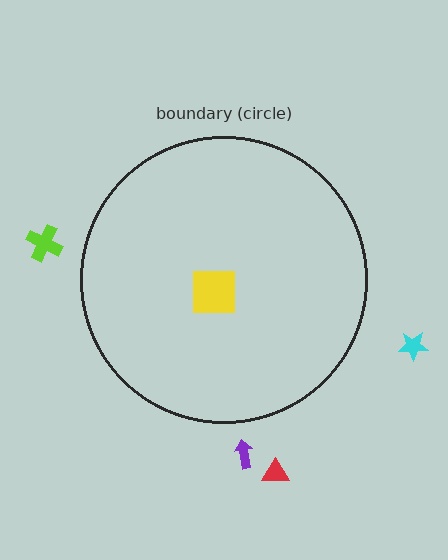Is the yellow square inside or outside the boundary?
Inside.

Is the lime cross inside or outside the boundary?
Outside.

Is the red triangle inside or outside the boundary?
Outside.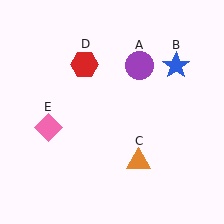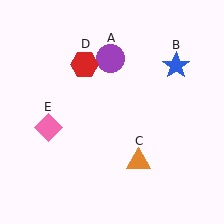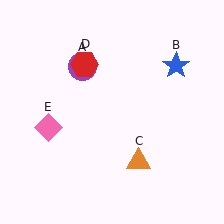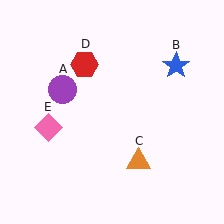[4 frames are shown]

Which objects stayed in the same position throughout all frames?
Blue star (object B) and orange triangle (object C) and red hexagon (object D) and pink diamond (object E) remained stationary.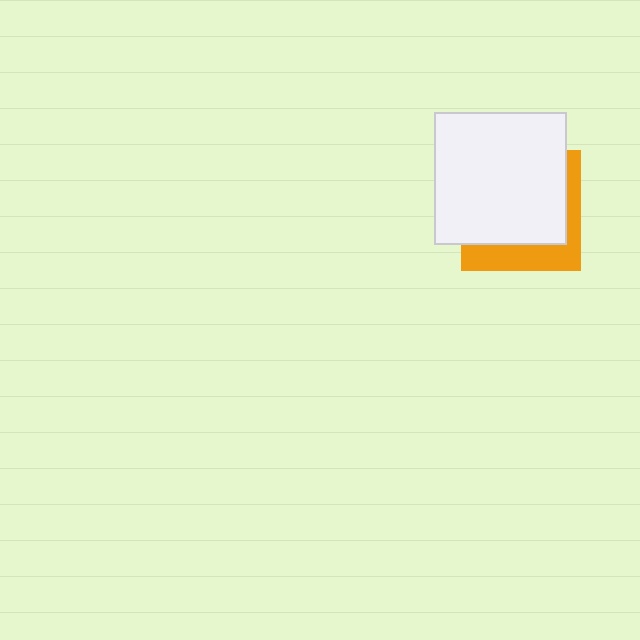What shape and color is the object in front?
The object in front is a white square.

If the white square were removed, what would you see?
You would see the complete orange square.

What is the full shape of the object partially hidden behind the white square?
The partially hidden object is an orange square.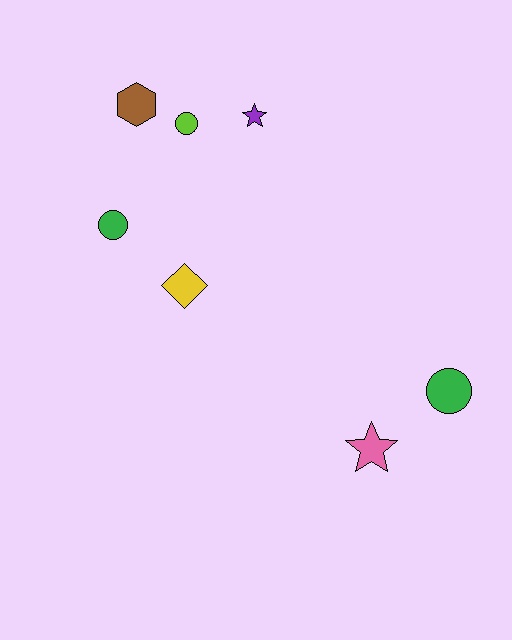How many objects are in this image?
There are 7 objects.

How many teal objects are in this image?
There are no teal objects.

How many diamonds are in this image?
There is 1 diamond.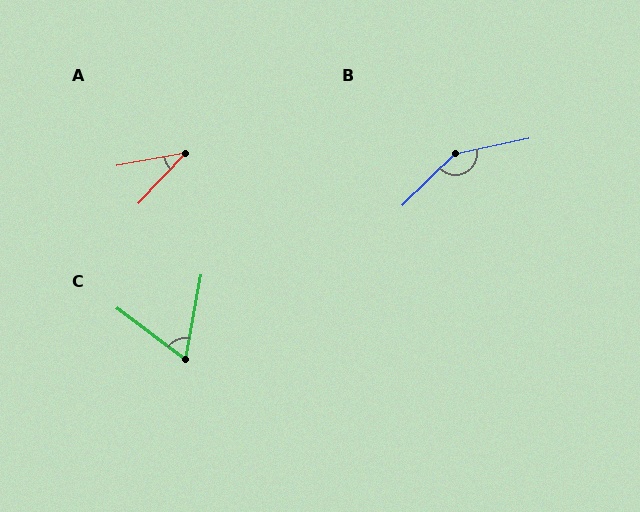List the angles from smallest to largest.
A (36°), C (63°), B (147°).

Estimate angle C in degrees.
Approximately 63 degrees.